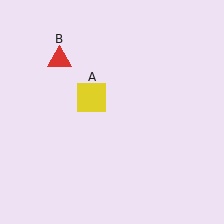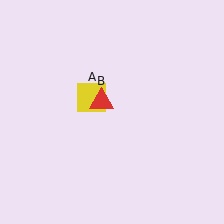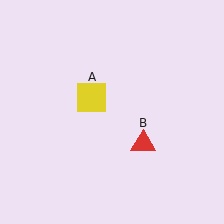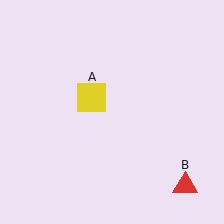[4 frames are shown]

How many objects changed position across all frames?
1 object changed position: red triangle (object B).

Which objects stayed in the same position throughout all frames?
Yellow square (object A) remained stationary.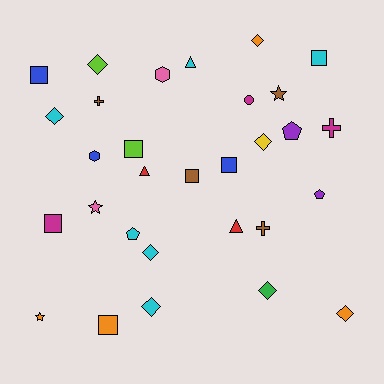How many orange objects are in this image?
There are 4 orange objects.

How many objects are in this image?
There are 30 objects.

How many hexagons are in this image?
There are 2 hexagons.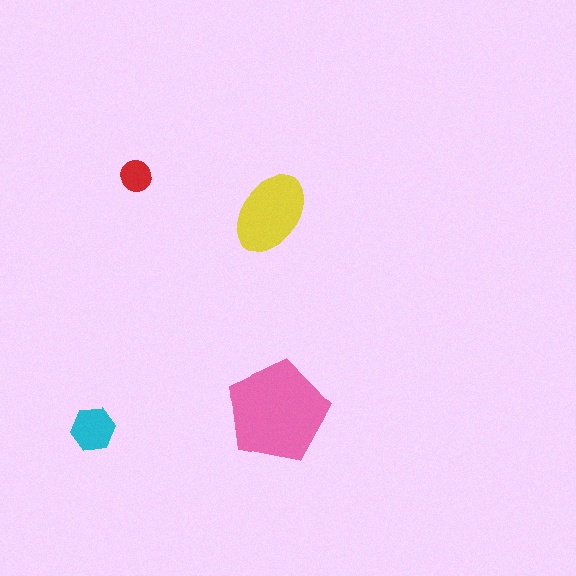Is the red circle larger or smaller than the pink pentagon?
Smaller.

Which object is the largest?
The pink pentagon.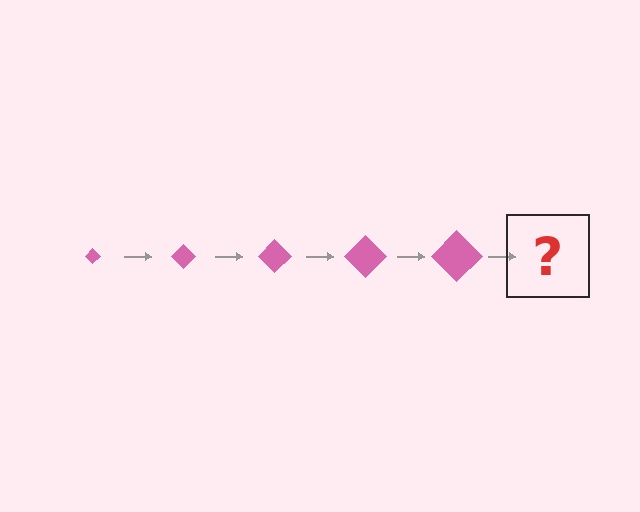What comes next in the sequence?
The next element should be a pink diamond, larger than the previous one.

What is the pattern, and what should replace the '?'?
The pattern is that the diamond gets progressively larger each step. The '?' should be a pink diamond, larger than the previous one.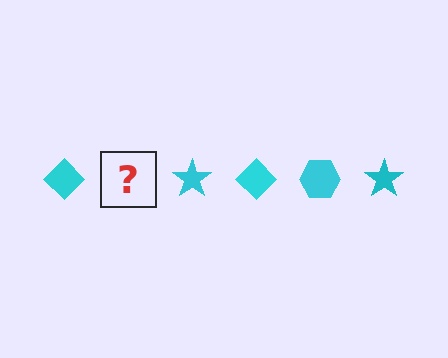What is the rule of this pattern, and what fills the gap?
The rule is that the pattern cycles through diamond, hexagon, star shapes in cyan. The gap should be filled with a cyan hexagon.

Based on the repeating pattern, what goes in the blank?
The blank should be a cyan hexagon.